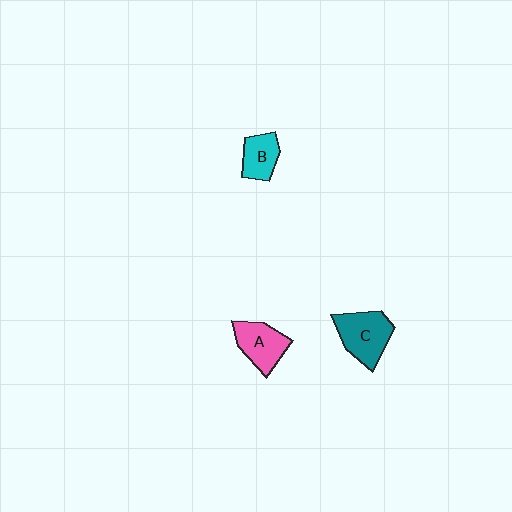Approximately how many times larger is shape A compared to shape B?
Approximately 1.3 times.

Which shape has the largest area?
Shape C (teal).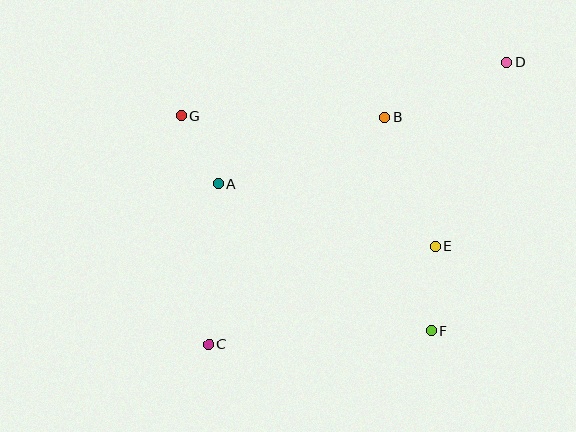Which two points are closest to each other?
Points A and G are closest to each other.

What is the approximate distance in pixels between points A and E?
The distance between A and E is approximately 225 pixels.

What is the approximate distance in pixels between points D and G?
The distance between D and G is approximately 329 pixels.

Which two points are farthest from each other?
Points C and D are farthest from each other.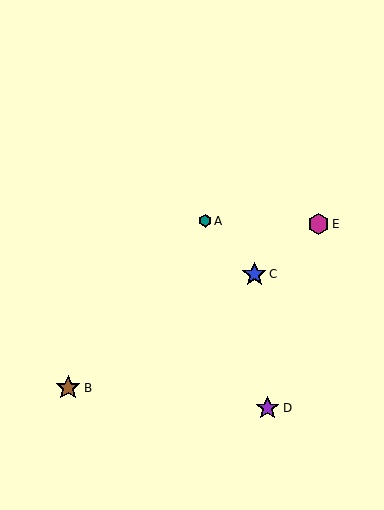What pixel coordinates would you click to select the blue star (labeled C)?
Click at (254, 274) to select the blue star C.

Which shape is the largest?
The brown star (labeled B) is the largest.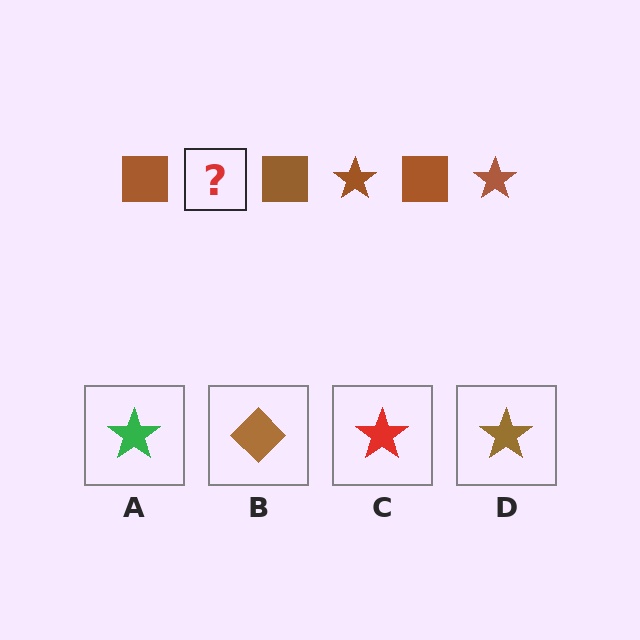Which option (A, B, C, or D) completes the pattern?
D.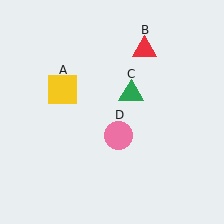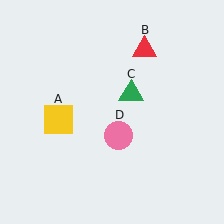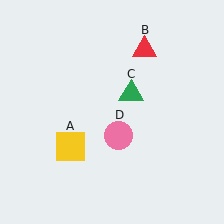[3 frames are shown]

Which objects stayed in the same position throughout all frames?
Red triangle (object B) and green triangle (object C) and pink circle (object D) remained stationary.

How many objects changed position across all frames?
1 object changed position: yellow square (object A).